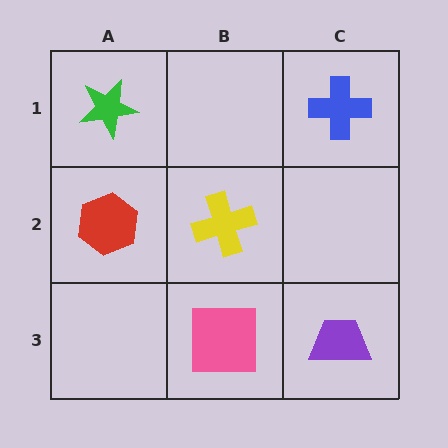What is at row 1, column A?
A green star.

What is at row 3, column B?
A pink square.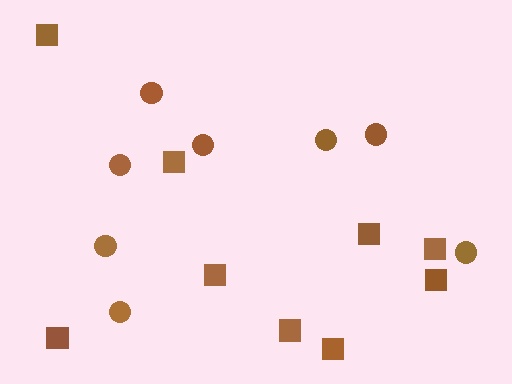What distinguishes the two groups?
There are 2 groups: one group of squares (9) and one group of circles (8).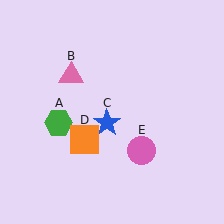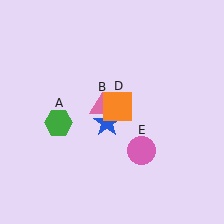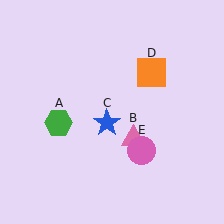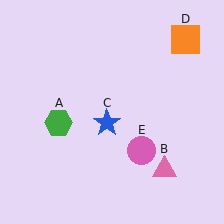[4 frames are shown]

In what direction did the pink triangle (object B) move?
The pink triangle (object B) moved down and to the right.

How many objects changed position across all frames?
2 objects changed position: pink triangle (object B), orange square (object D).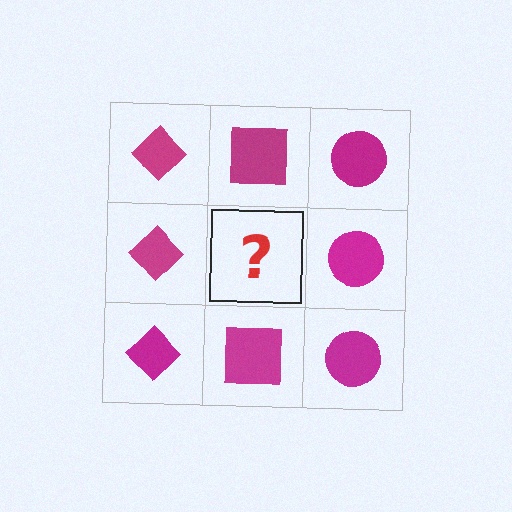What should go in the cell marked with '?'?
The missing cell should contain a magenta square.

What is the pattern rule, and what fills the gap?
The rule is that each column has a consistent shape. The gap should be filled with a magenta square.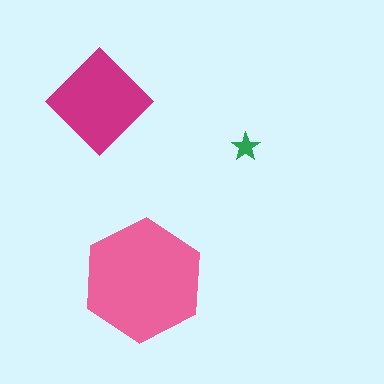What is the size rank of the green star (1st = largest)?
3rd.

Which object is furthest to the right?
The green star is rightmost.